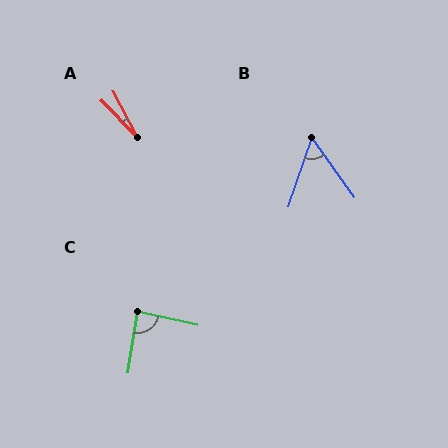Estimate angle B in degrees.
Approximately 55 degrees.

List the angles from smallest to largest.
A (16°), B (55°), C (87°).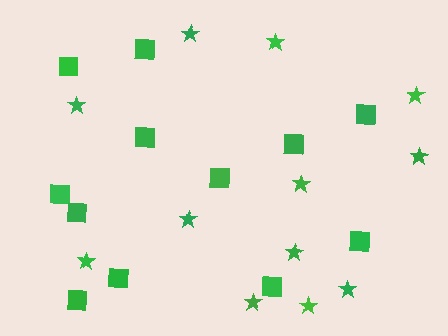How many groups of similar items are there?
There are 2 groups: one group of stars (12) and one group of squares (12).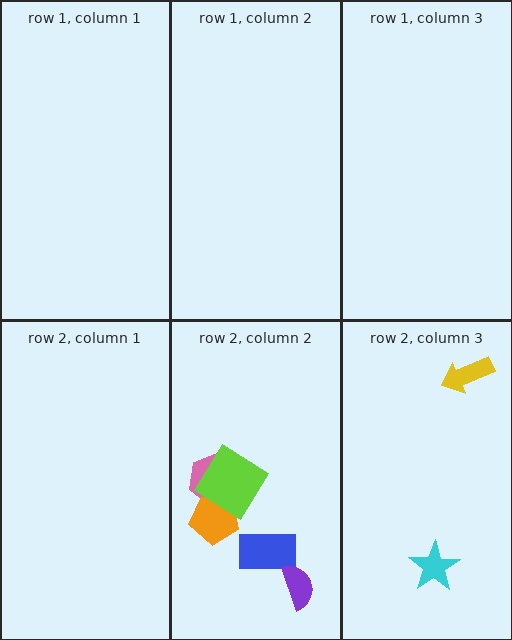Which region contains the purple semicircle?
The row 2, column 2 region.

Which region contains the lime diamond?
The row 2, column 2 region.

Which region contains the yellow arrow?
The row 2, column 3 region.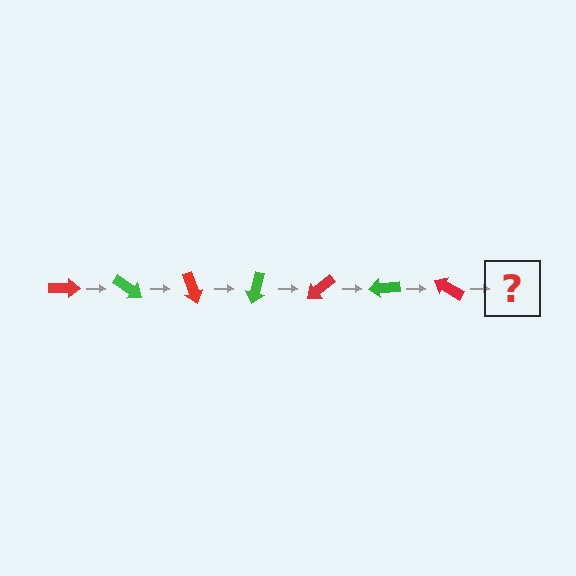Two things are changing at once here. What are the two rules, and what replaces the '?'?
The two rules are that it rotates 35 degrees each step and the color cycles through red and green. The '?' should be a green arrow, rotated 245 degrees from the start.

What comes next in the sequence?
The next element should be a green arrow, rotated 245 degrees from the start.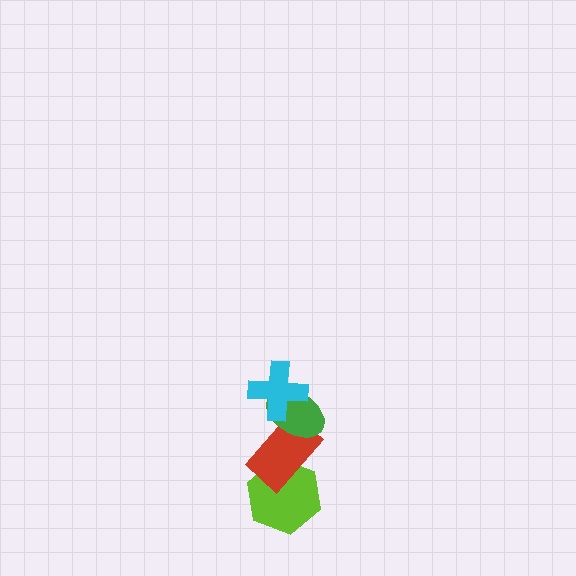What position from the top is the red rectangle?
The red rectangle is 3rd from the top.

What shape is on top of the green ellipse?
The cyan cross is on top of the green ellipse.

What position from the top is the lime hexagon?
The lime hexagon is 4th from the top.